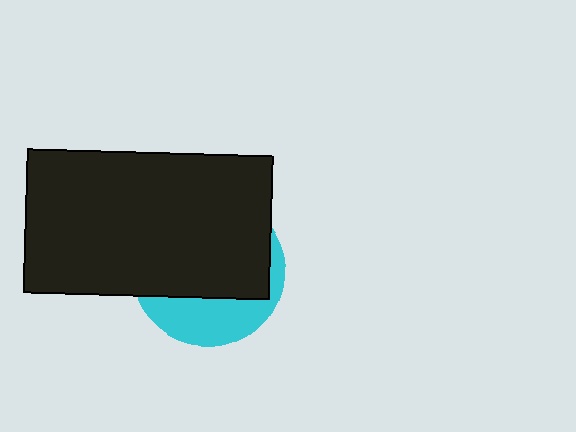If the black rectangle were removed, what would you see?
You would see the complete cyan circle.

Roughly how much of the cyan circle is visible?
A small part of it is visible (roughly 31%).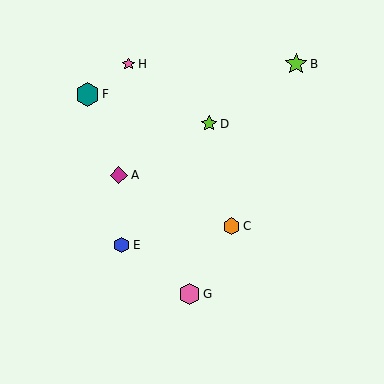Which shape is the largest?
The teal hexagon (labeled F) is the largest.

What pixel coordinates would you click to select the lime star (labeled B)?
Click at (296, 64) to select the lime star B.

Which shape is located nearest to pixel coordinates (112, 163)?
The magenta diamond (labeled A) at (119, 175) is nearest to that location.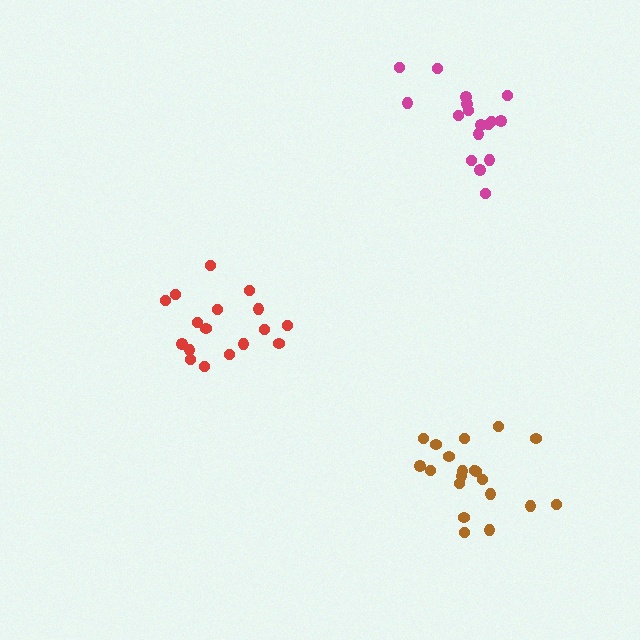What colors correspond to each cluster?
The clusters are colored: red, brown, magenta.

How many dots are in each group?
Group 1: 17 dots, Group 2: 20 dots, Group 3: 17 dots (54 total).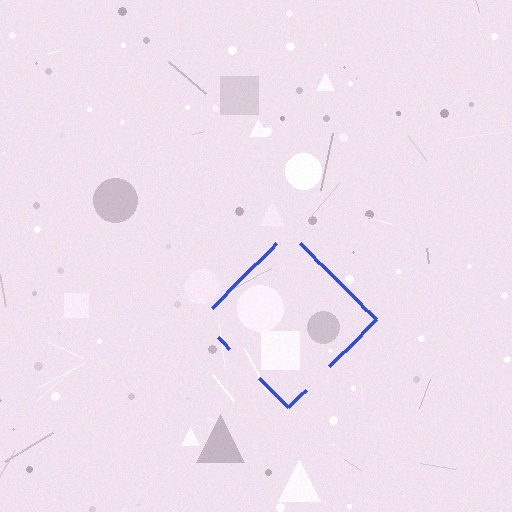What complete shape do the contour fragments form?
The contour fragments form a diamond.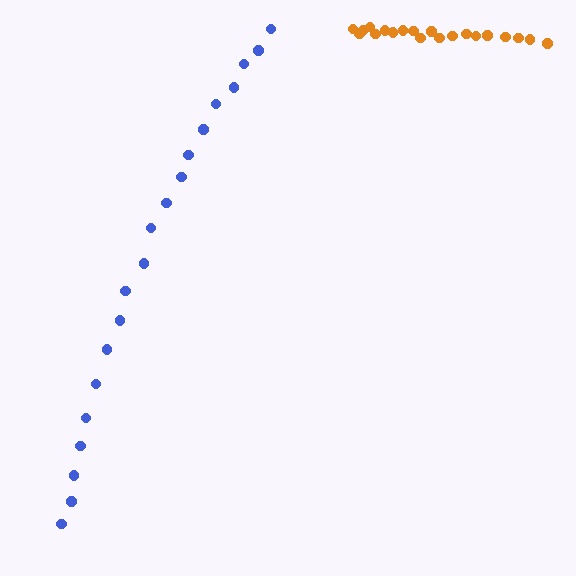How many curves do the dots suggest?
There are 2 distinct paths.